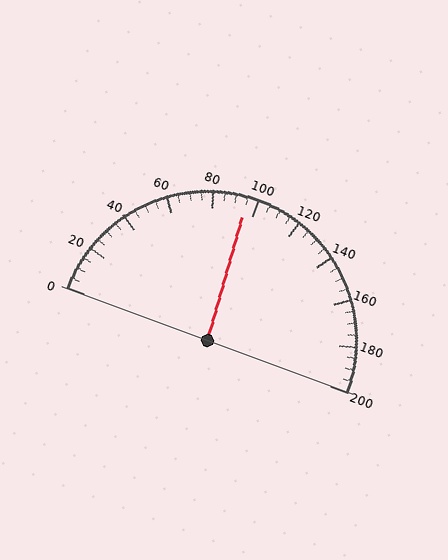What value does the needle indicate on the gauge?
The needle indicates approximately 95.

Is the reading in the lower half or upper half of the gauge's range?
The reading is in the lower half of the range (0 to 200).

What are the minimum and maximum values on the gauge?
The gauge ranges from 0 to 200.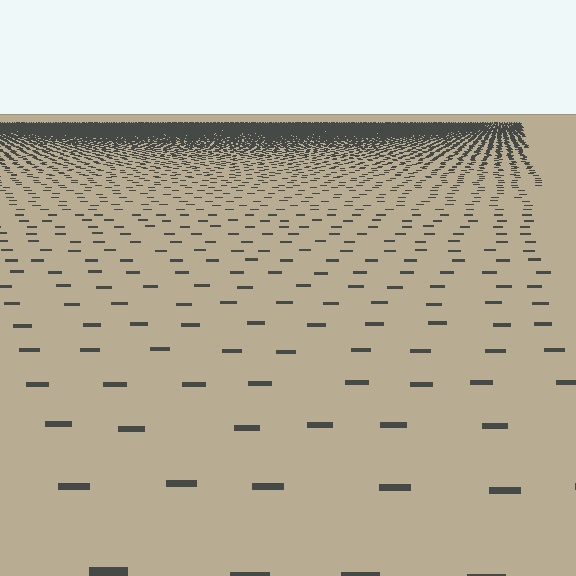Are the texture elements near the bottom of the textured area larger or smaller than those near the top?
Larger. Near the bottom, elements are closer to the viewer and appear at a bigger on-screen size.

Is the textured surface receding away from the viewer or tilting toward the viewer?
The surface is receding away from the viewer. Texture elements get smaller and denser toward the top.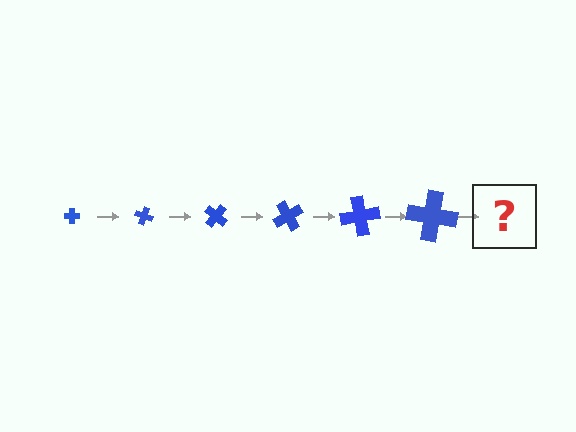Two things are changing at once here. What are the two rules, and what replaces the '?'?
The two rules are that the cross grows larger each step and it rotates 20 degrees each step. The '?' should be a cross, larger than the previous one and rotated 120 degrees from the start.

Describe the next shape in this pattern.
It should be a cross, larger than the previous one and rotated 120 degrees from the start.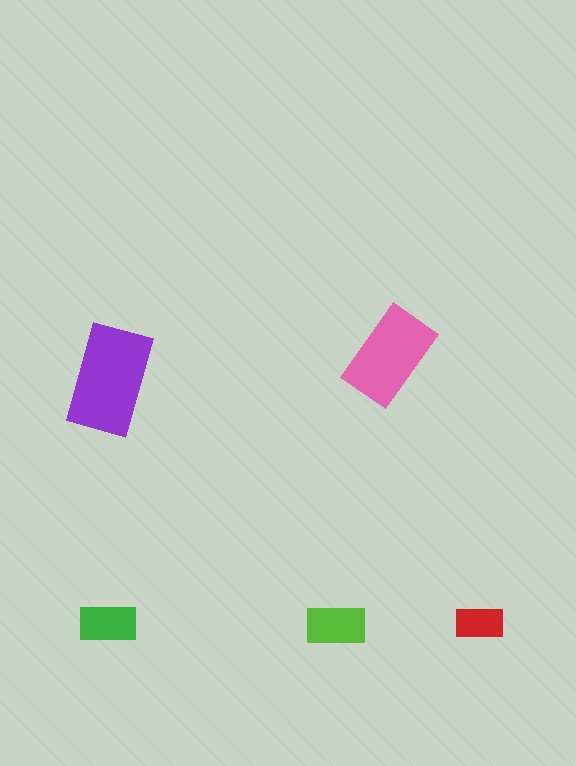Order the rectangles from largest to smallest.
the purple one, the pink one, the lime one, the green one, the red one.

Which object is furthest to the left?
The green rectangle is leftmost.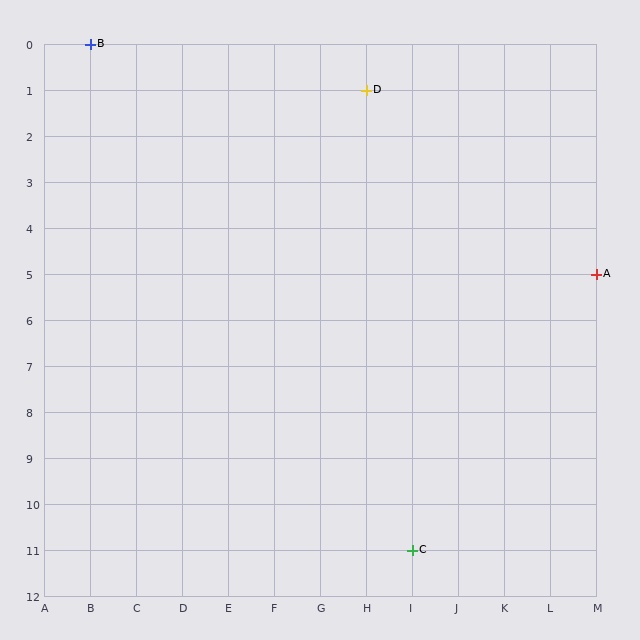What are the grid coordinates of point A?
Point A is at grid coordinates (M, 5).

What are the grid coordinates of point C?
Point C is at grid coordinates (I, 11).